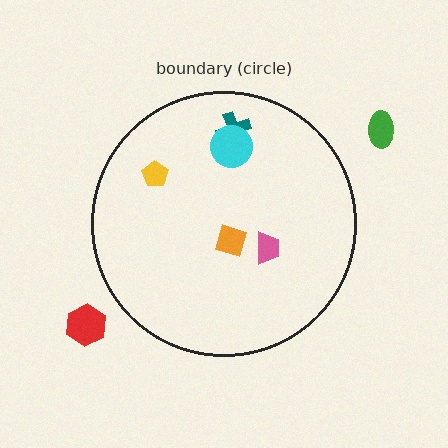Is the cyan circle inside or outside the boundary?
Inside.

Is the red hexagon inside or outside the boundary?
Outside.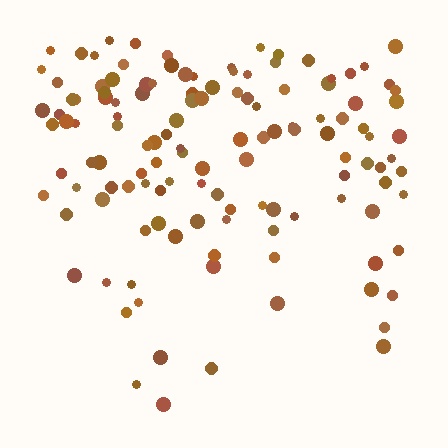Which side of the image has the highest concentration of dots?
The top.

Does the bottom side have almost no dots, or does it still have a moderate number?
Still a moderate number, just noticeably fewer than the top.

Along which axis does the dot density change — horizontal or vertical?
Vertical.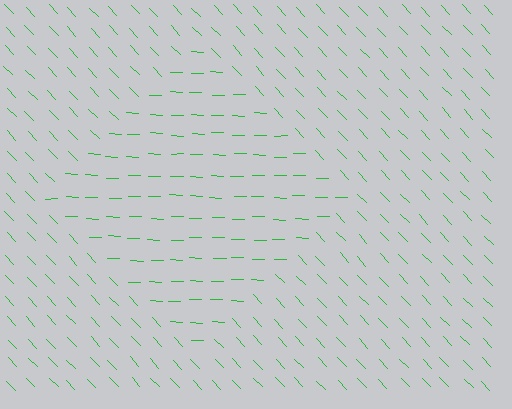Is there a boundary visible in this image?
Yes, there is a texture boundary formed by a change in line orientation.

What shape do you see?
I see a diamond.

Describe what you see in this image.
The image is filled with small green line segments. A diamond region in the image has lines oriented differently from the surrounding lines, creating a visible texture boundary.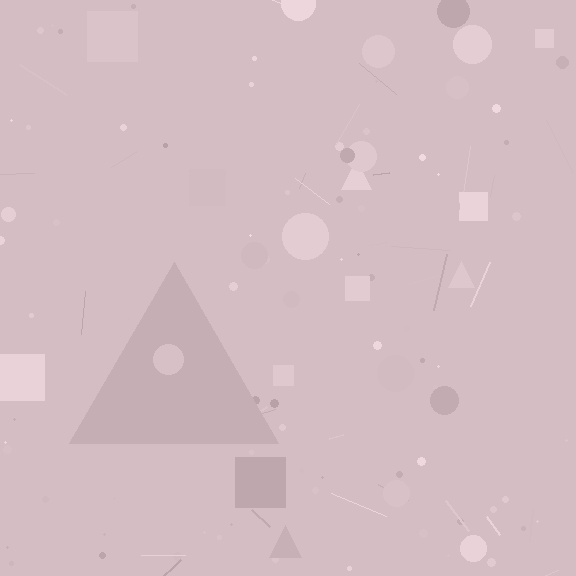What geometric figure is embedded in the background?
A triangle is embedded in the background.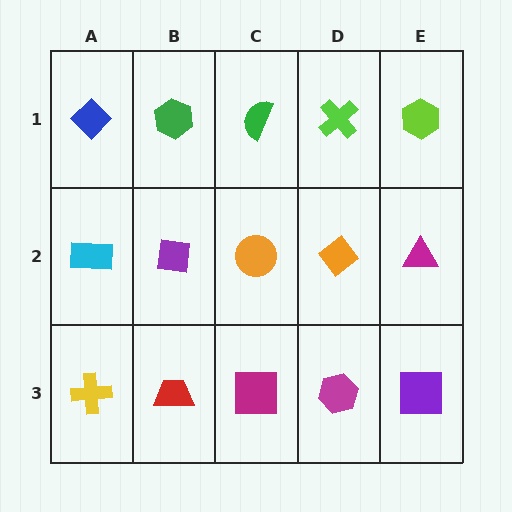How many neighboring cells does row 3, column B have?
3.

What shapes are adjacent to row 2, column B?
A green hexagon (row 1, column B), a red trapezoid (row 3, column B), a cyan rectangle (row 2, column A), an orange circle (row 2, column C).